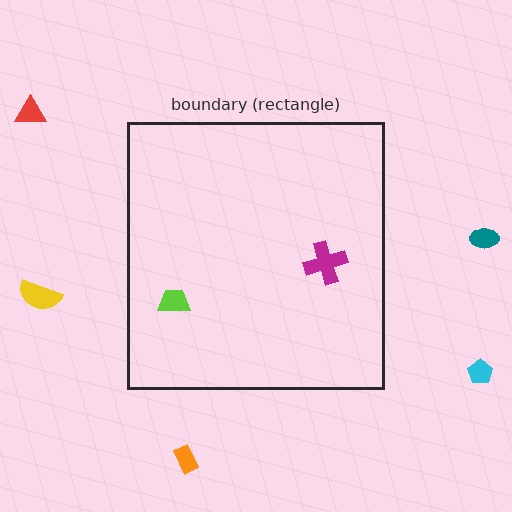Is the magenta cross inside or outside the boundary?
Inside.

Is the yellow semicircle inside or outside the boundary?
Outside.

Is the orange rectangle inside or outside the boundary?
Outside.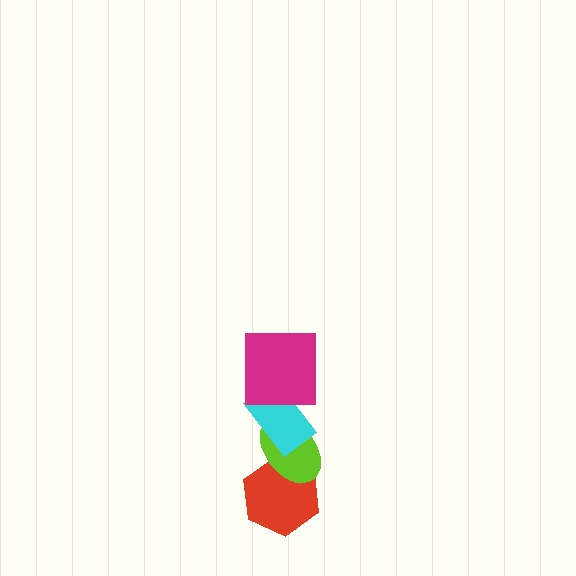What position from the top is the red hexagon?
The red hexagon is 4th from the top.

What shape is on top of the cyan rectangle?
The magenta square is on top of the cyan rectangle.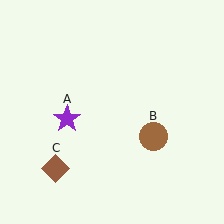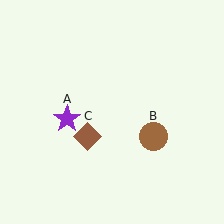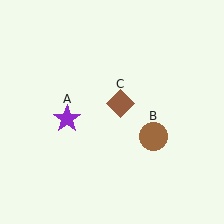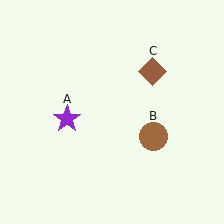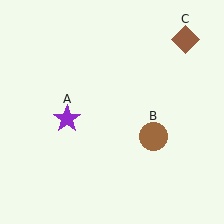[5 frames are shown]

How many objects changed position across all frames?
1 object changed position: brown diamond (object C).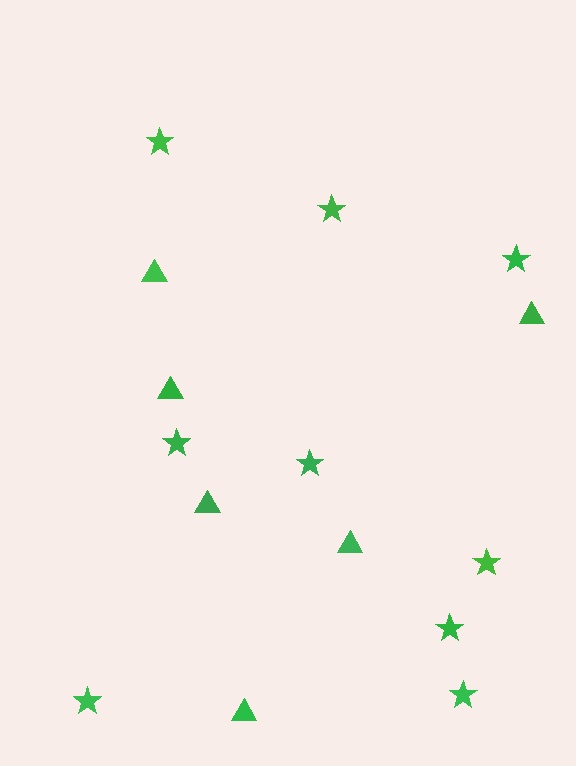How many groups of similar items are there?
There are 2 groups: one group of stars (9) and one group of triangles (6).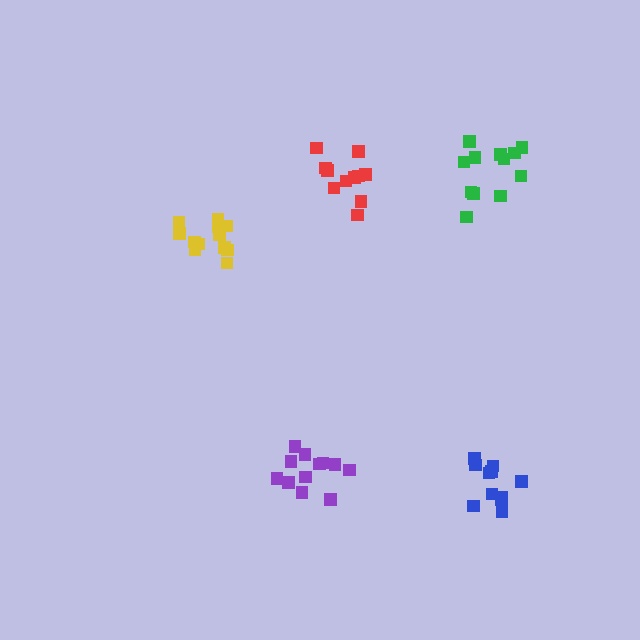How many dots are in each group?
Group 1: 12 dots, Group 2: 11 dots, Group 3: 11 dots, Group 4: 12 dots, Group 5: 12 dots (58 total).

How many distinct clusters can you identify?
There are 5 distinct clusters.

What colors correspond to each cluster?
The clusters are colored: yellow, blue, red, green, purple.